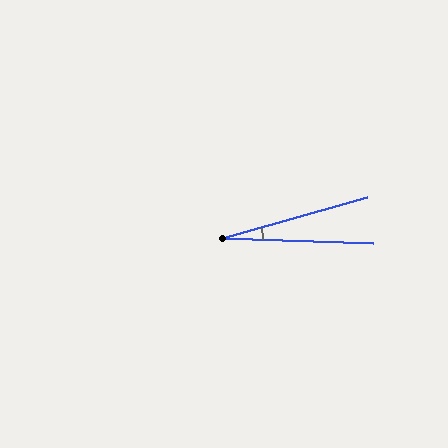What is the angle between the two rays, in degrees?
Approximately 18 degrees.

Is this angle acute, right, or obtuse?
It is acute.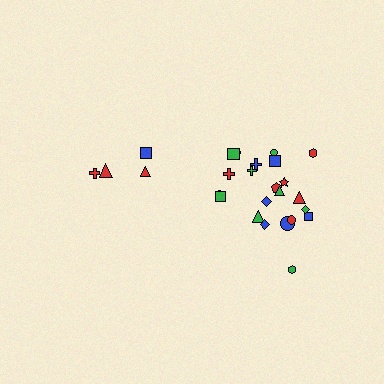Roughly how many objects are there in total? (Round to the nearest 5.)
Roughly 25 objects in total.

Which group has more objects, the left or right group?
The right group.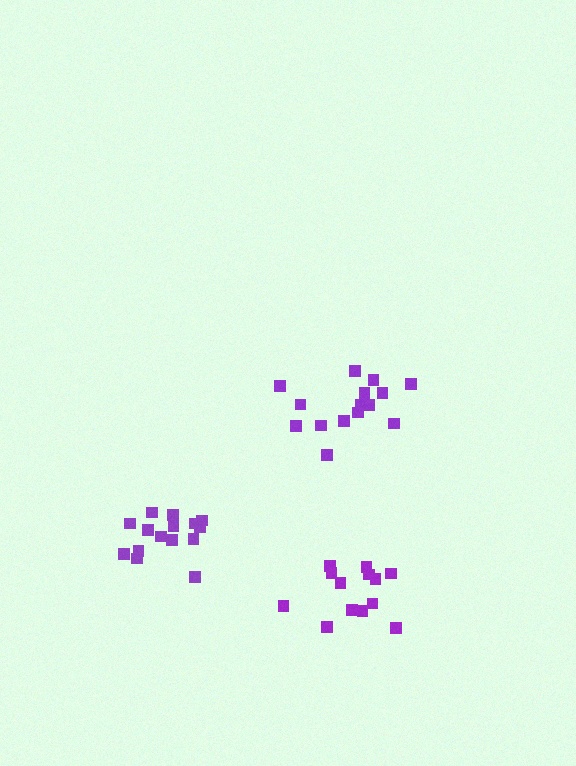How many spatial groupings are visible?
There are 3 spatial groupings.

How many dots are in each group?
Group 1: 15 dots, Group 2: 13 dots, Group 3: 15 dots (43 total).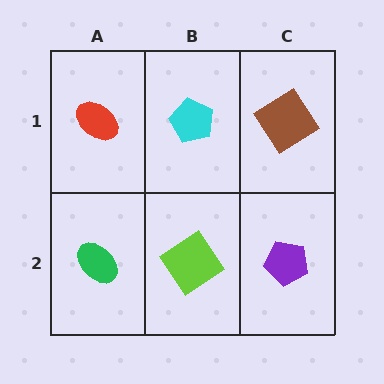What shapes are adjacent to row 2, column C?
A brown diamond (row 1, column C), a lime diamond (row 2, column B).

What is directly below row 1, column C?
A purple pentagon.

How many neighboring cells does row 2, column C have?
2.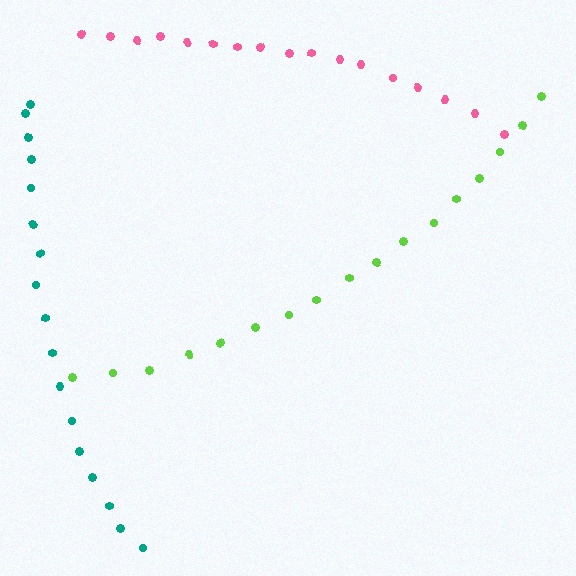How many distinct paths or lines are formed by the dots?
There are 3 distinct paths.